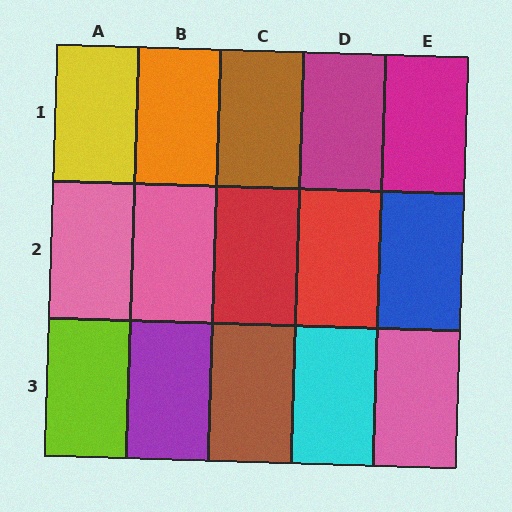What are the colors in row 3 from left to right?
Lime, purple, brown, cyan, pink.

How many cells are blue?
1 cell is blue.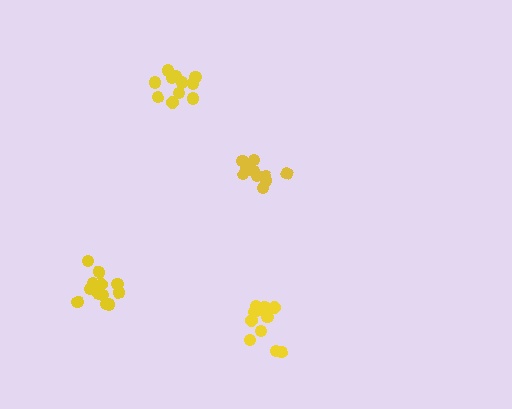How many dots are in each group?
Group 1: 12 dots, Group 2: 11 dots, Group 3: 10 dots, Group 4: 11 dots (44 total).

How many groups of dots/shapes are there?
There are 4 groups.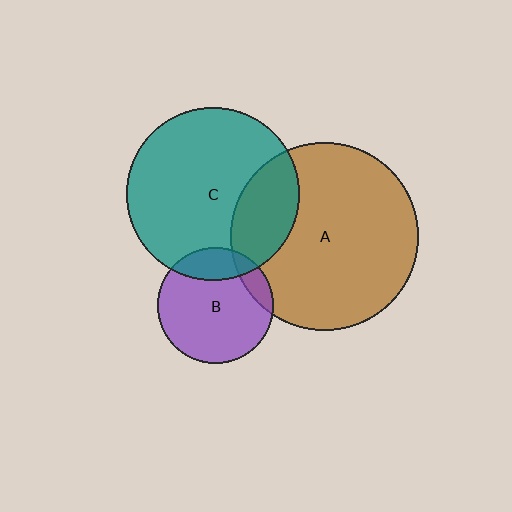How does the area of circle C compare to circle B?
Approximately 2.2 times.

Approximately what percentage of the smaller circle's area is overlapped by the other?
Approximately 10%.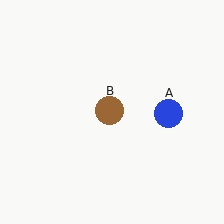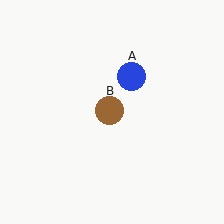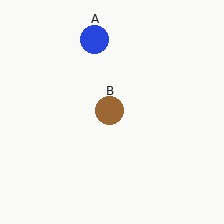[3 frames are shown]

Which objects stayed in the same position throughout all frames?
Brown circle (object B) remained stationary.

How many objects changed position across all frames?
1 object changed position: blue circle (object A).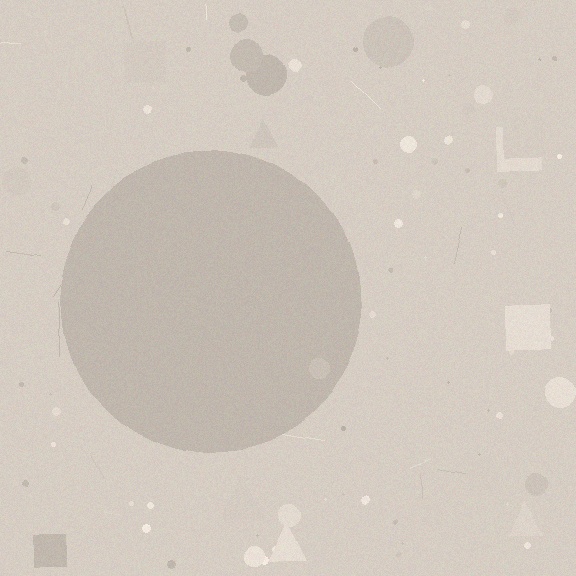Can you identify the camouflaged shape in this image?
The camouflaged shape is a circle.